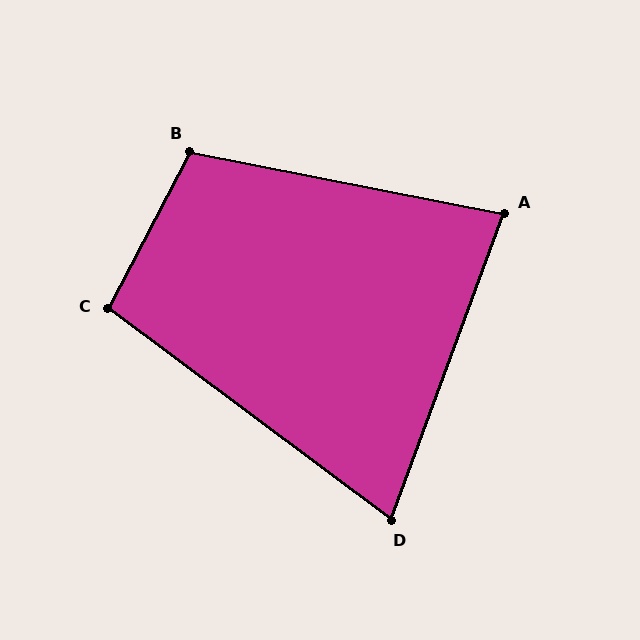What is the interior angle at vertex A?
Approximately 81 degrees (acute).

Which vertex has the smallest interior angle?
D, at approximately 73 degrees.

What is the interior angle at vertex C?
Approximately 99 degrees (obtuse).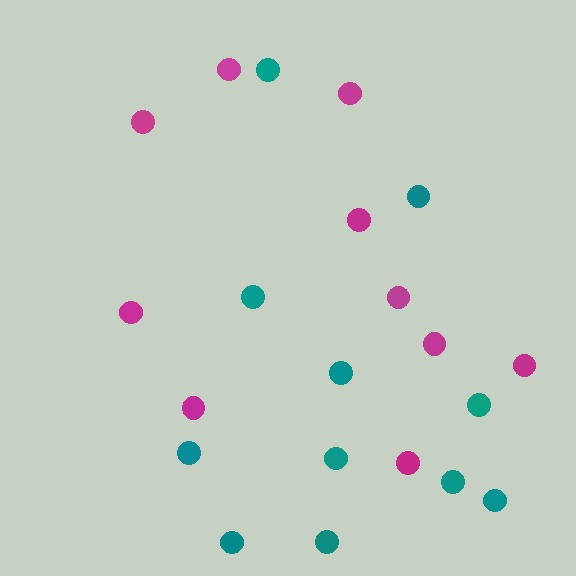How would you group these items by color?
There are 2 groups: one group of magenta circles (10) and one group of teal circles (11).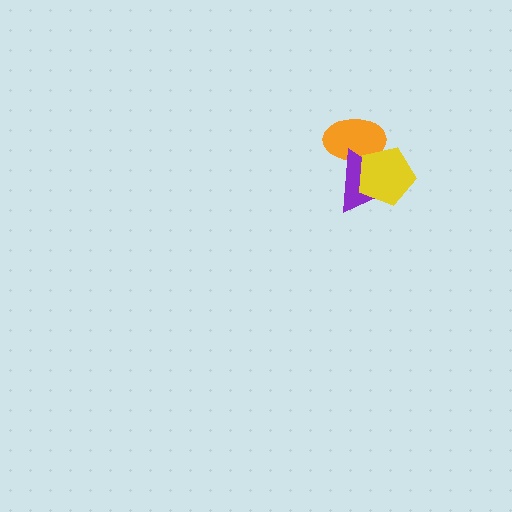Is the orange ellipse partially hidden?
Yes, it is partially covered by another shape.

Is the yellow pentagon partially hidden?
No, no other shape covers it.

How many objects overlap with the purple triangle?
2 objects overlap with the purple triangle.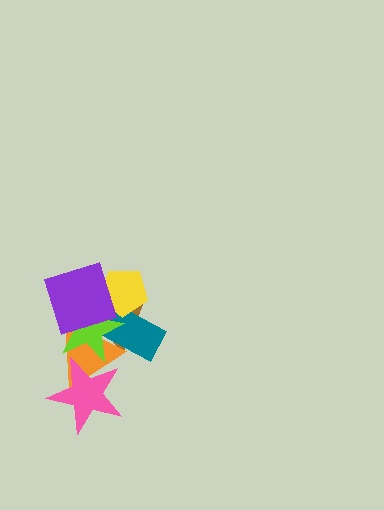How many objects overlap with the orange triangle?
5 objects overlap with the orange triangle.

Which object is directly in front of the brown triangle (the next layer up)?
The teal rectangle is directly in front of the brown triangle.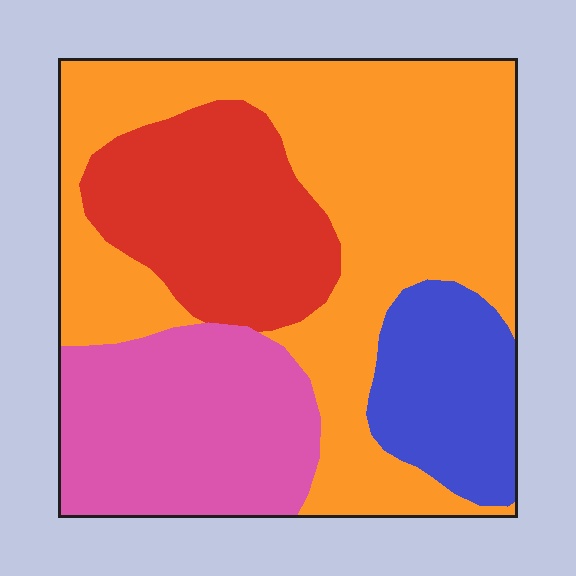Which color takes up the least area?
Blue, at roughly 15%.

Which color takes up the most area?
Orange, at roughly 45%.